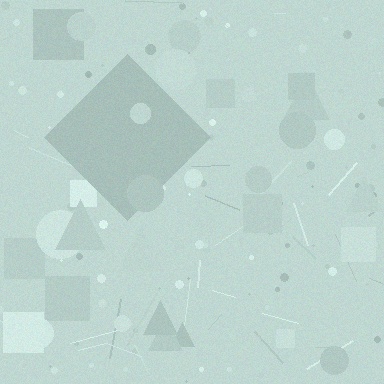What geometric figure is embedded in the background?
A diamond is embedded in the background.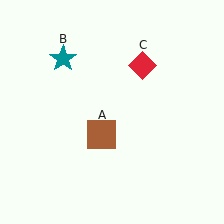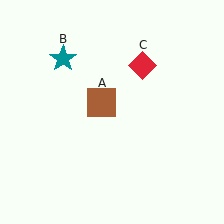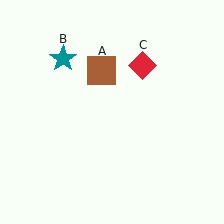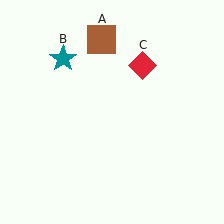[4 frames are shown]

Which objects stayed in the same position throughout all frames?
Teal star (object B) and red diamond (object C) remained stationary.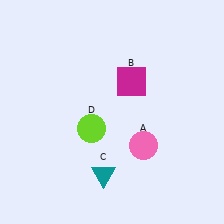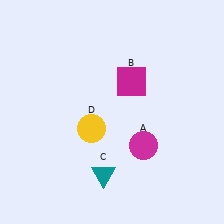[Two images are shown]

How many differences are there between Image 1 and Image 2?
There are 2 differences between the two images.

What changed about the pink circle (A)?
In Image 1, A is pink. In Image 2, it changed to magenta.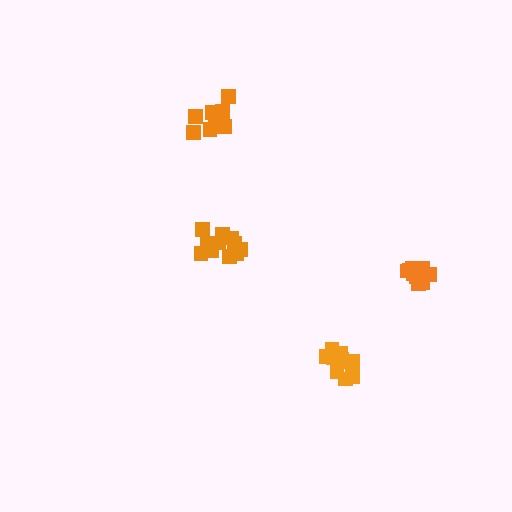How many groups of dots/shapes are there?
There are 4 groups.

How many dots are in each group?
Group 1: 13 dots, Group 2: 10 dots, Group 3: 10 dots, Group 4: 11 dots (44 total).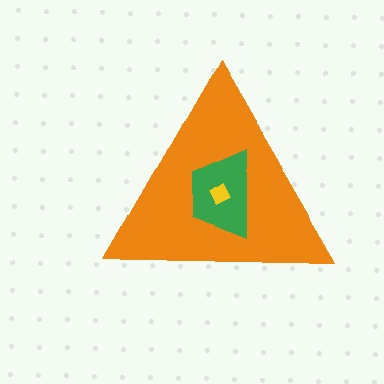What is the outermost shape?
The orange triangle.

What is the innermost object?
The yellow diamond.